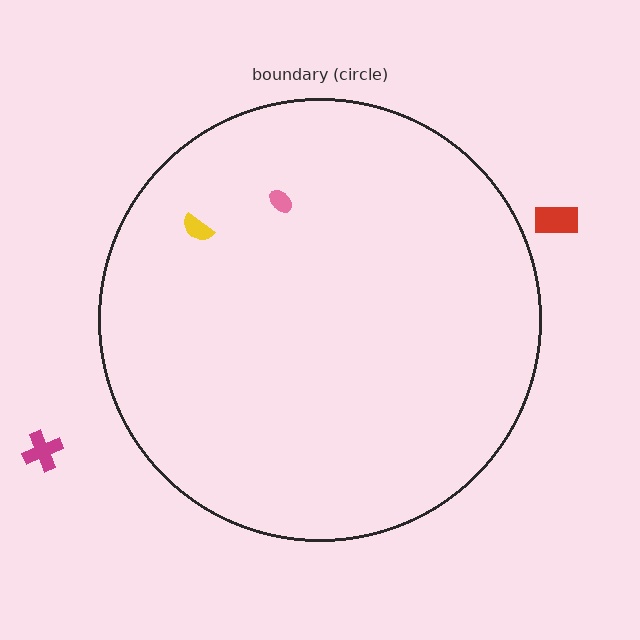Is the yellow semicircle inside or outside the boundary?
Inside.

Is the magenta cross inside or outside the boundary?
Outside.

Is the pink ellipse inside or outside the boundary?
Inside.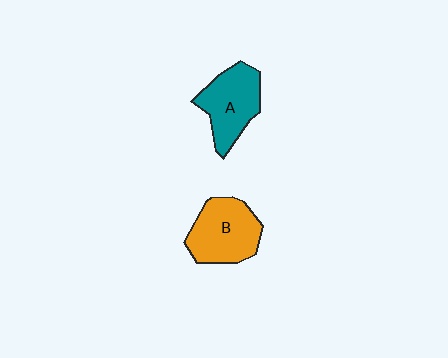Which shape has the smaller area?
Shape A (teal).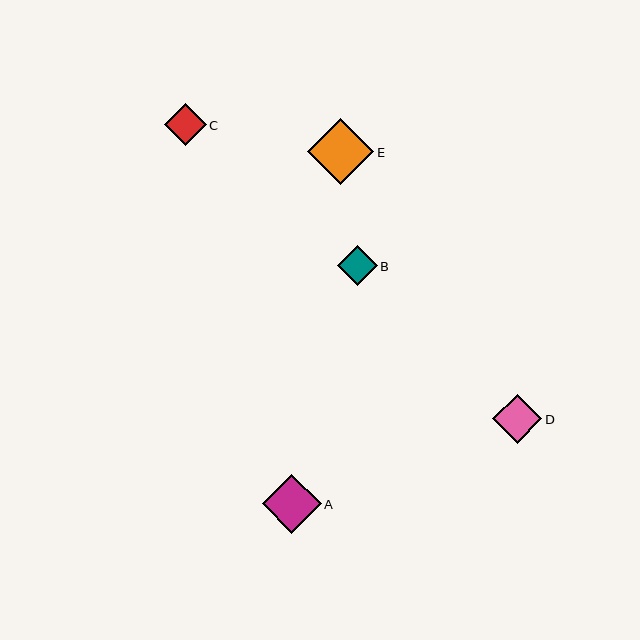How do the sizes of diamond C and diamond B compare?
Diamond C and diamond B are approximately the same size.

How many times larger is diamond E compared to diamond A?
Diamond E is approximately 1.1 times the size of diamond A.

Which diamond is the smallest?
Diamond B is the smallest with a size of approximately 40 pixels.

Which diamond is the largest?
Diamond E is the largest with a size of approximately 66 pixels.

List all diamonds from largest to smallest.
From largest to smallest: E, A, D, C, B.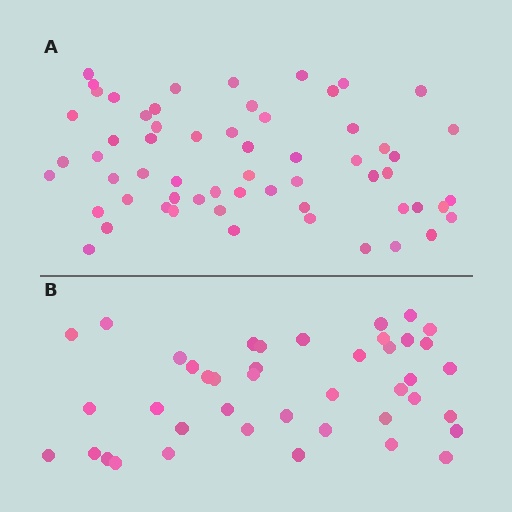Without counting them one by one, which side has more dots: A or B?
Region A (the top region) has more dots.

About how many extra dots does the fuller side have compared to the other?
Region A has approximately 20 more dots than region B.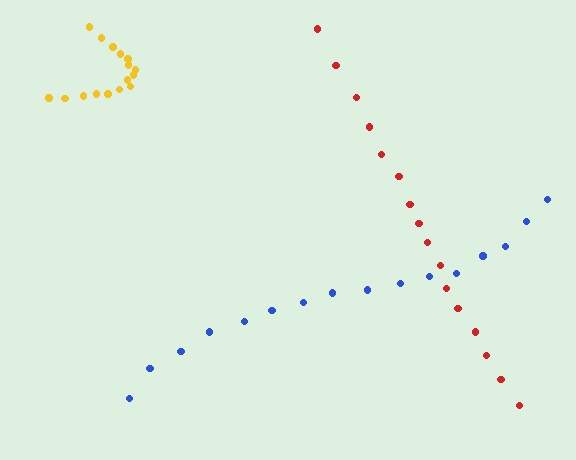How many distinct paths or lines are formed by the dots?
There are 3 distinct paths.